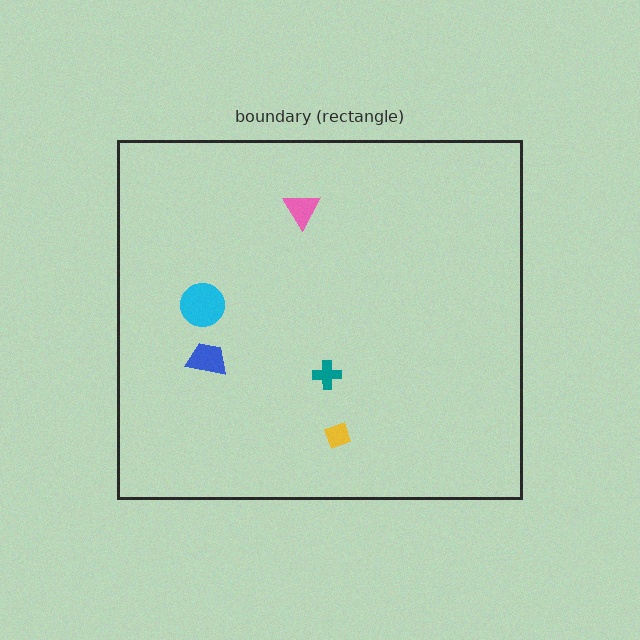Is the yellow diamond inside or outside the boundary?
Inside.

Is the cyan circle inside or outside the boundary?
Inside.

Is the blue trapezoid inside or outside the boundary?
Inside.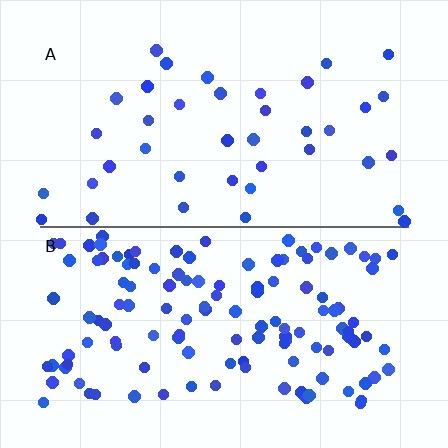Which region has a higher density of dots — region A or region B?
B (the bottom).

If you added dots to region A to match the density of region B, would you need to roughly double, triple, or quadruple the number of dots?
Approximately triple.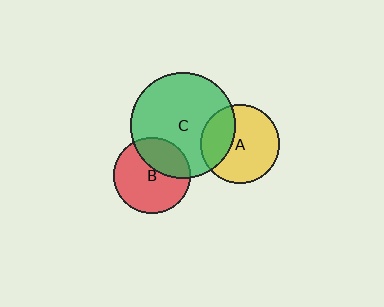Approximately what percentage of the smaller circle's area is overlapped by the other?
Approximately 30%.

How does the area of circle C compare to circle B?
Approximately 1.9 times.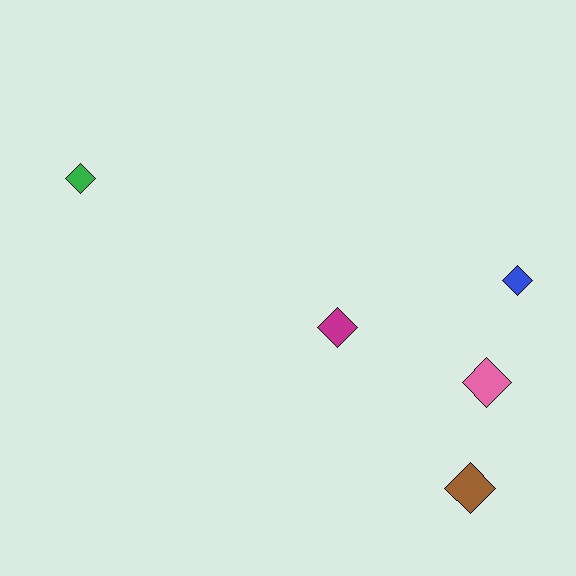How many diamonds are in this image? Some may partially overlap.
There are 5 diamonds.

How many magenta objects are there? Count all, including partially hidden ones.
There is 1 magenta object.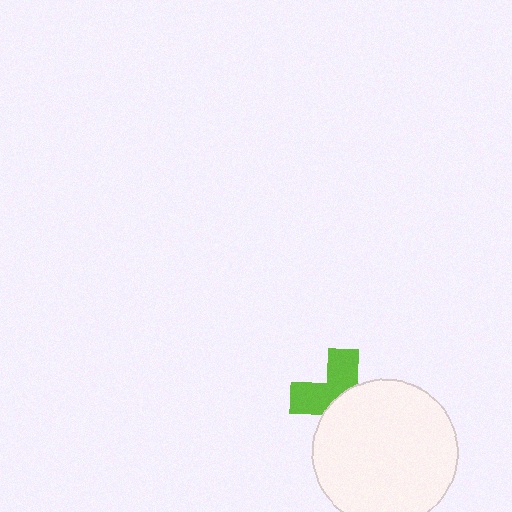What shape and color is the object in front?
The object in front is a white circle.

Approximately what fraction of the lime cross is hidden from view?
Roughly 54% of the lime cross is hidden behind the white circle.